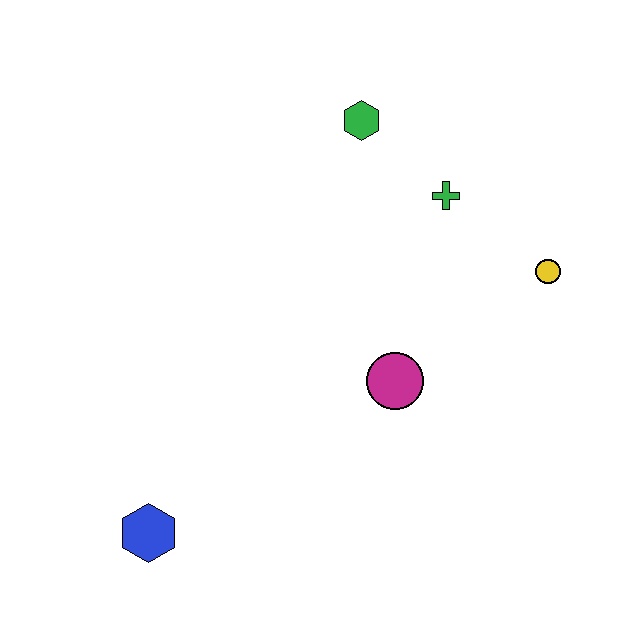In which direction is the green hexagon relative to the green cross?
The green hexagon is to the left of the green cross.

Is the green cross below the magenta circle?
No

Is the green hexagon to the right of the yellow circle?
No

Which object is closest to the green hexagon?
The green cross is closest to the green hexagon.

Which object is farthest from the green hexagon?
The blue hexagon is farthest from the green hexagon.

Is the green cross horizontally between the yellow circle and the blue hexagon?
Yes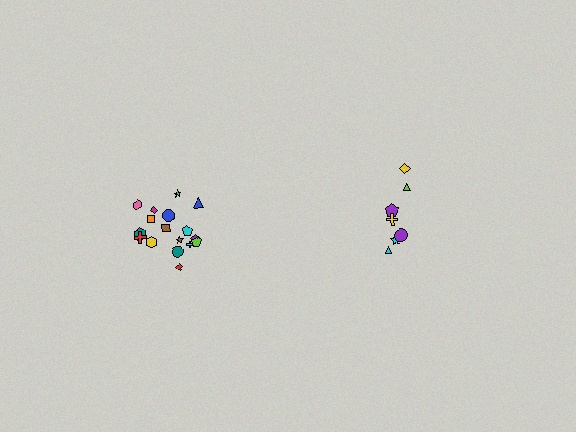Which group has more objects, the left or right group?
The left group.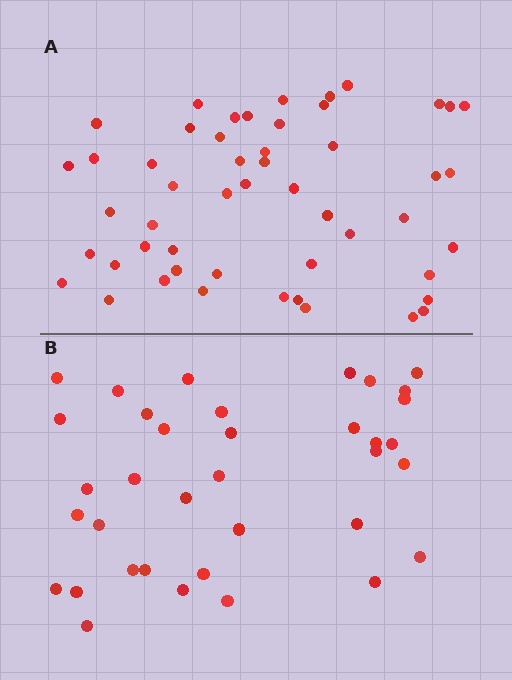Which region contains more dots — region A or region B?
Region A (the top region) has more dots.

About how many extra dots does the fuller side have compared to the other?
Region A has approximately 15 more dots than region B.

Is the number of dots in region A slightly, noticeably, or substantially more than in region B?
Region A has noticeably more, but not dramatically so. The ratio is roughly 1.4 to 1.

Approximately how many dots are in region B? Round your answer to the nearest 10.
About 40 dots. (The exact count is 36, which rounds to 40.)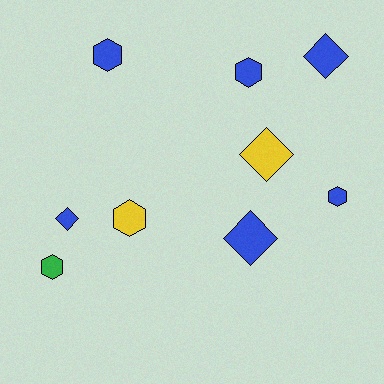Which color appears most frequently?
Blue, with 6 objects.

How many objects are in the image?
There are 9 objects.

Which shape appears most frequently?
Hexagon, with 5 objects.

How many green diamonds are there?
There are no green diamonds.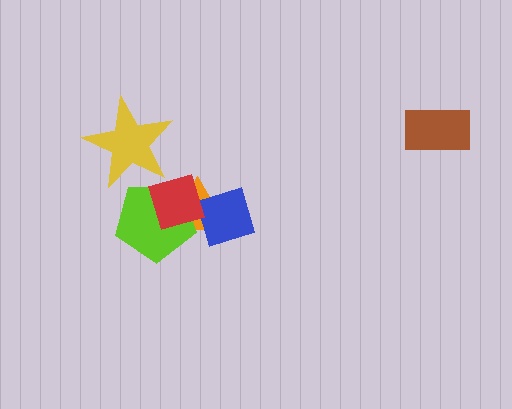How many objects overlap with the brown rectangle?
0 objects overlap with the brown rectangle.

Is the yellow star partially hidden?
No, no other shape covers it.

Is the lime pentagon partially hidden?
Yes, it is partially covered by another shape.